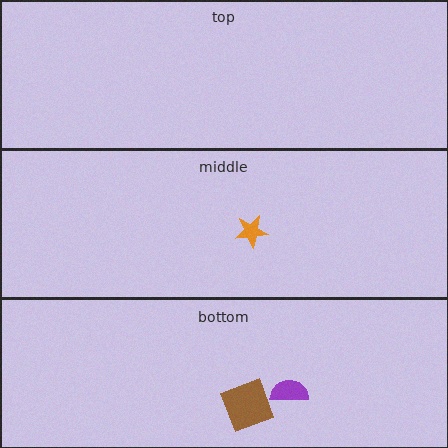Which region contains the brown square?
The bottom region.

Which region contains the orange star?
The middle region.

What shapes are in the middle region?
The orange star.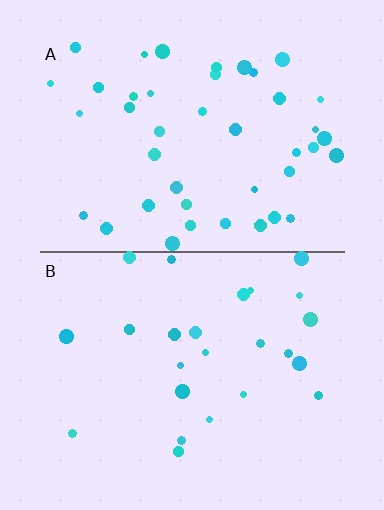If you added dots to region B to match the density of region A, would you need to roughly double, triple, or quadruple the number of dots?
Approximately double.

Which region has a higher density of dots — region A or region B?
A (the top).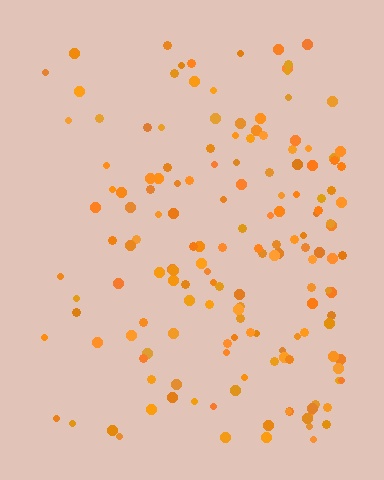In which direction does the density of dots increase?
From left to right, with the right side densest.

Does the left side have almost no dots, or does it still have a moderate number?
Still a moderate number, just noticeably fewer than the right.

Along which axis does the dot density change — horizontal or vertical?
Horizontal.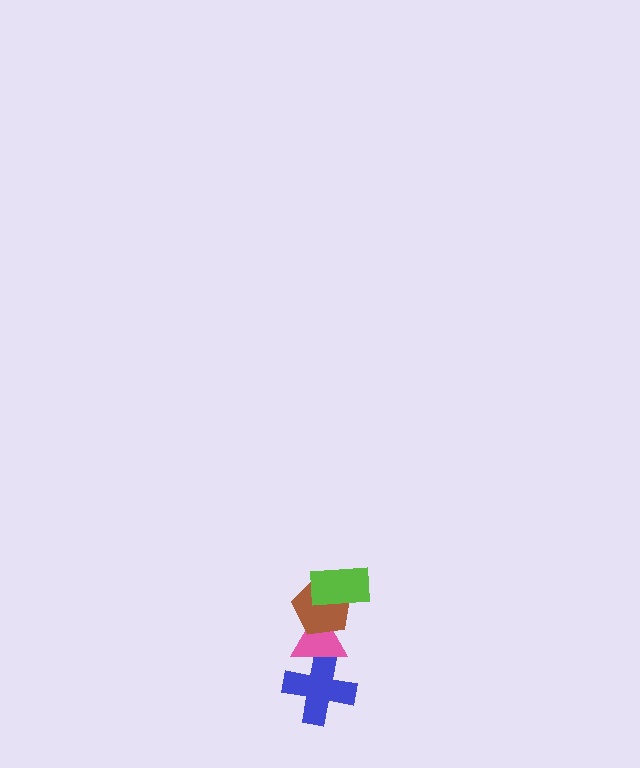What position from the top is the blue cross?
The blue cross is 4th from the top.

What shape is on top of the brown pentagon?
The lime rectangle is on top of the brown pentagon.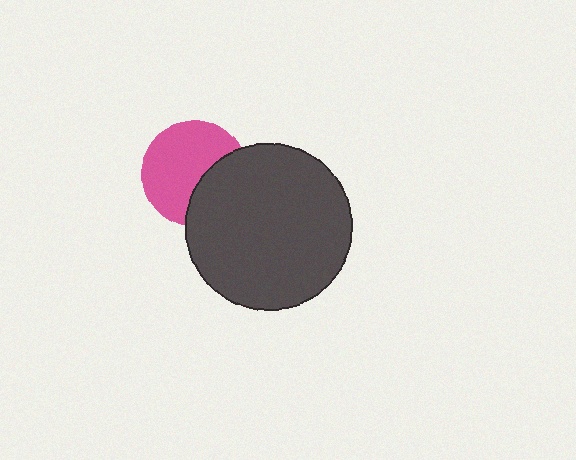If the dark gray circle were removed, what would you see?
You would see the complete pink circle.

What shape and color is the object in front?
The object in front is a dark gray circle.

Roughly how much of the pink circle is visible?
About half of it is visible (roughly 65%).